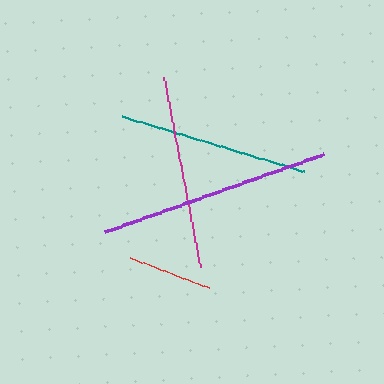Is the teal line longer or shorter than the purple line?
The purple line is longer than the teal line.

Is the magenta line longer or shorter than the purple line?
The purple line is longer than the magenta line.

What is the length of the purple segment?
The purple segment is approximately 233 pixels long.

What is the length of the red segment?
The red segment is approximately 84 pixels long.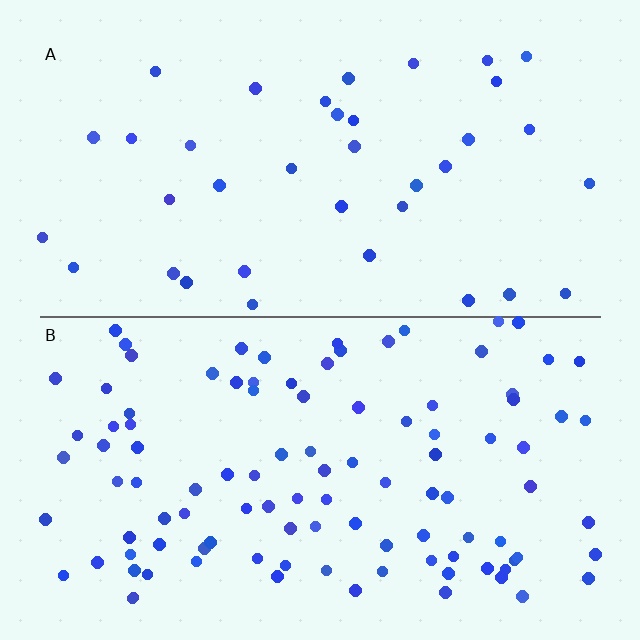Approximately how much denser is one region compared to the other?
Approximately 2.8× — region B over region A.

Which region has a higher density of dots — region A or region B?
B (the bottom).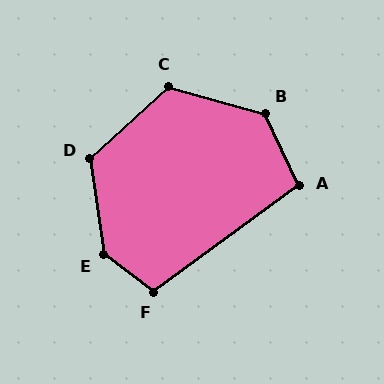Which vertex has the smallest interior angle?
A, at approximately 101 degrees.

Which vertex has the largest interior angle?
E, at approximately 136 degrees.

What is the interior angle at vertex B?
Approximately 131 degrees (obtuse).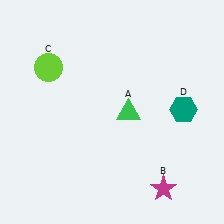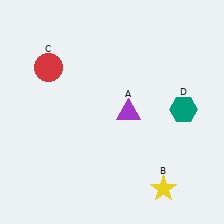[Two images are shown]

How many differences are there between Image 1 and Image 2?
There are 3 differences between the two images.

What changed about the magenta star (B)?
In Image 1, B is magenta. In Image 2, it changed to yellow.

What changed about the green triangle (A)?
In Image 1, A is green. In Image 2, it changed to purple.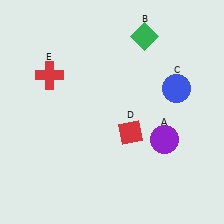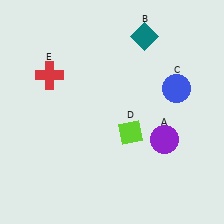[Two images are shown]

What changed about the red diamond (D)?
In Image 1, D is red. In Image 2, it changed to lime.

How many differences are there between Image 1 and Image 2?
There are 2 differences between the two images.